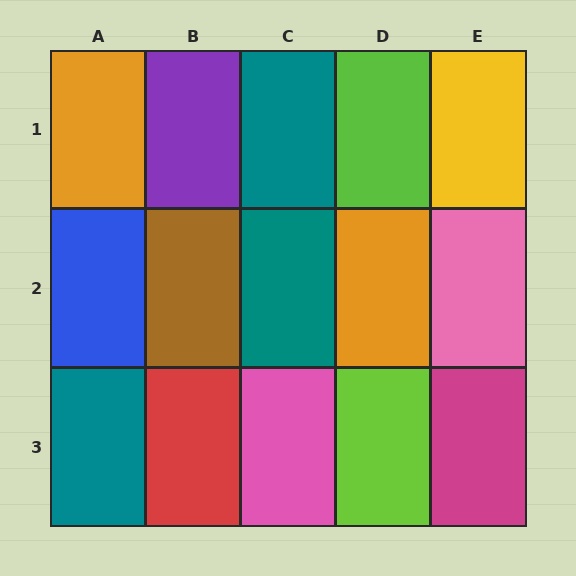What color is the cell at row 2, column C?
Teal.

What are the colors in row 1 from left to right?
Orange, purple, teal, lime, yellow.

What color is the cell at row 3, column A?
Teal.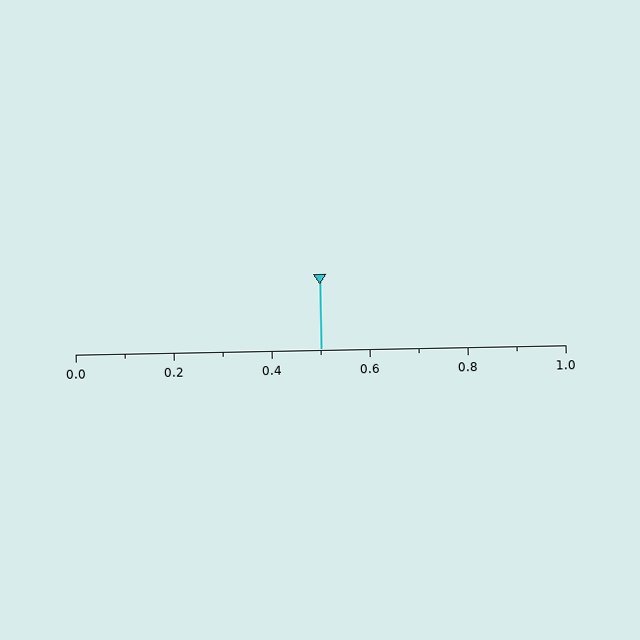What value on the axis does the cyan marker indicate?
The marker indicates approximately 0.5.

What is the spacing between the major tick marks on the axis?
The major ticks are spaced 0.2 apart.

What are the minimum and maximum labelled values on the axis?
The axis runs from 0.0 to 1.0.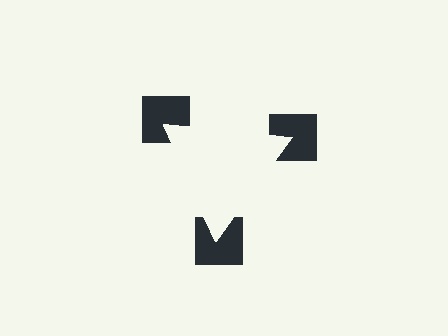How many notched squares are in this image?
There are 3 — one at each vertex of the illusory triangle.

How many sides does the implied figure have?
3 sides.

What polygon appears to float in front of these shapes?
An illusory triangle — its edges are inferred from the aligned wedge cuts in the notched squares, not physically drawn.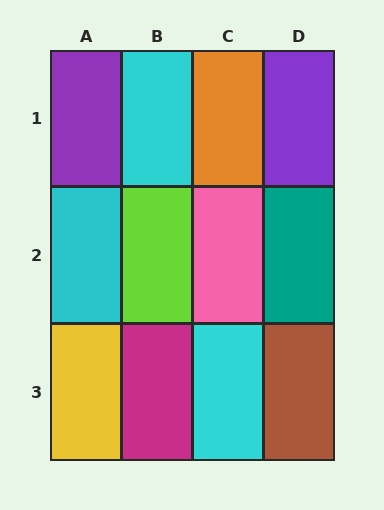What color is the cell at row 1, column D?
Purple.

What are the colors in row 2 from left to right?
Cyan, lime, pink, teal.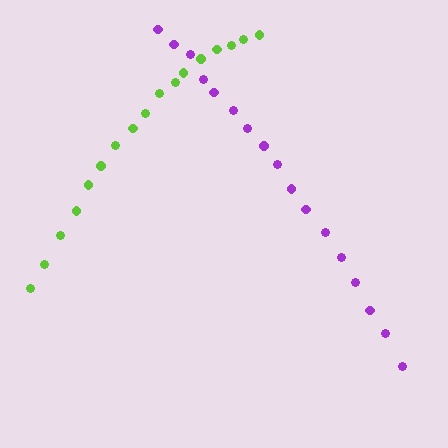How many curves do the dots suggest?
There are 2 distinct paths.